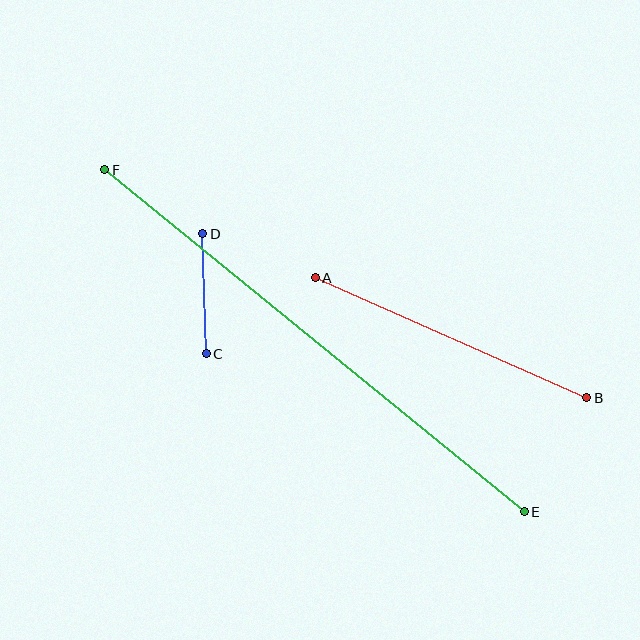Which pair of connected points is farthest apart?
Points E and F are farthest apart.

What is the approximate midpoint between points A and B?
The midpoint is at approximately (451, 338) pixels.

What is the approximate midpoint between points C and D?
The midpoint is at approximately (204, 294) pixels.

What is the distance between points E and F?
The distance is approximately 541 pixels.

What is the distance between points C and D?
The distance is approximately 120 pixels.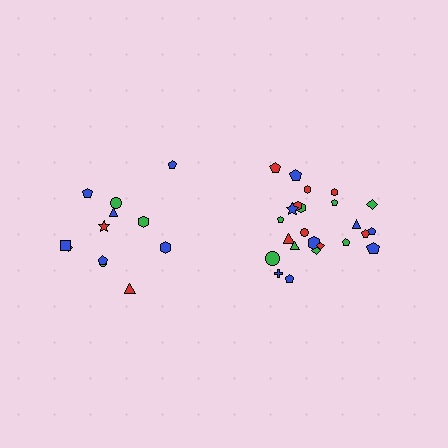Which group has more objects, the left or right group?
The right group.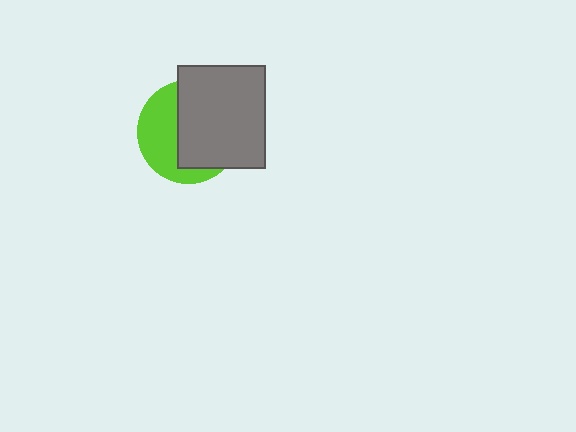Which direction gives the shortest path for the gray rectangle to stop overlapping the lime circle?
Moving right gives the shortest separation.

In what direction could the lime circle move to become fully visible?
The lime circle could move left. That would shift it out from behind the gray rectangle entirely.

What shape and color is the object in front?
The object in front is a gray rectangle.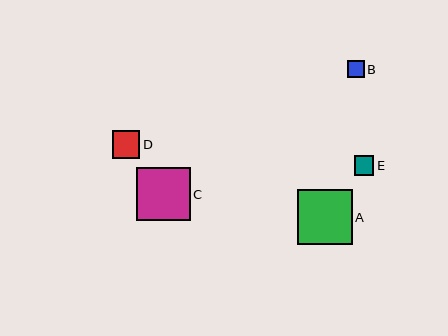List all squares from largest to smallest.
From largest to smallest: A, C, D, E, B.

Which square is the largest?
Square A is the largest with a size of approximately 55 pixels.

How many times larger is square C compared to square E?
Square C is approximately 2.7 times the size of square E.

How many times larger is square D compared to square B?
Square D is approximately 1.6 times the size of square B.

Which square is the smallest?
Square B is the smallest with a size of approximately 17 pixels.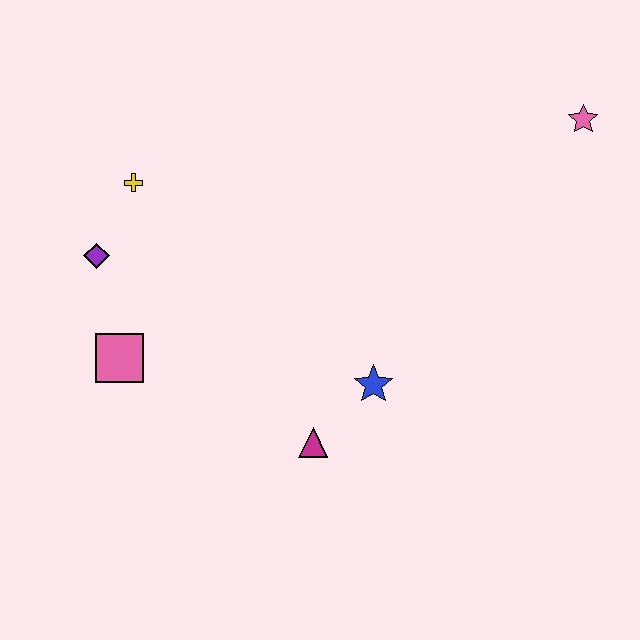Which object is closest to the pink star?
The blue star is closest to the pink star.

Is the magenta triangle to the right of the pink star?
No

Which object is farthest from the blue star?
The pink star is farthest from the blue star.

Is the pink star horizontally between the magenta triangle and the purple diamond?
No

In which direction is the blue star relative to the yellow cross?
The blue star is to the right of the yellow cross.